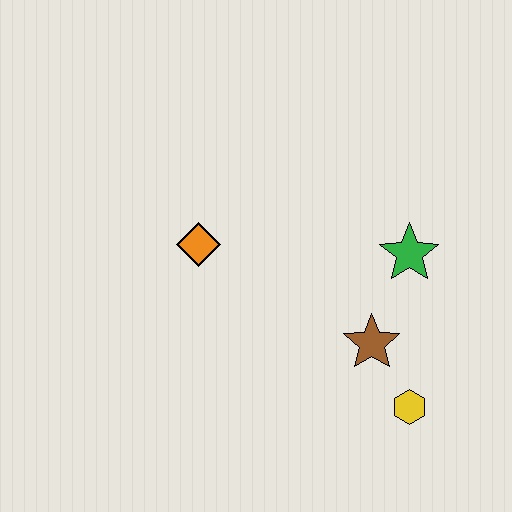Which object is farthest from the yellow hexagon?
The orange diamond is farthest from the yellow hexagon.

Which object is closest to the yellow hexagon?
The brown star is closest to the yellow hexagon.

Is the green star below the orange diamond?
Yes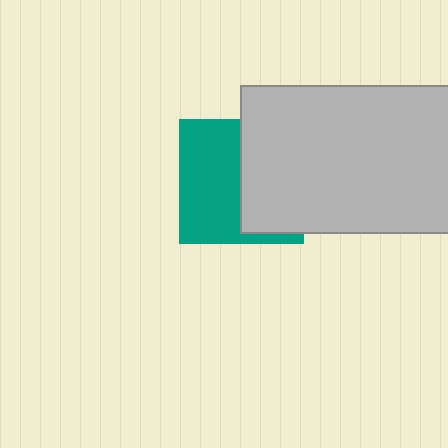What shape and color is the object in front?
The object in front is a light gray rectangle.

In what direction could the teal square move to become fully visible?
The teal square could move left. That would shift it out from behind the light gray rectangle entirely.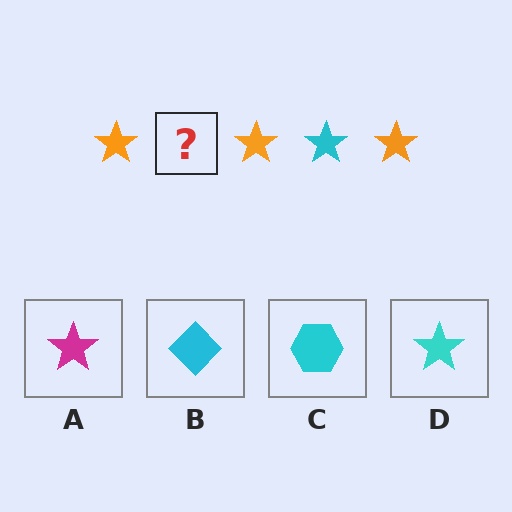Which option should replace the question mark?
Option D.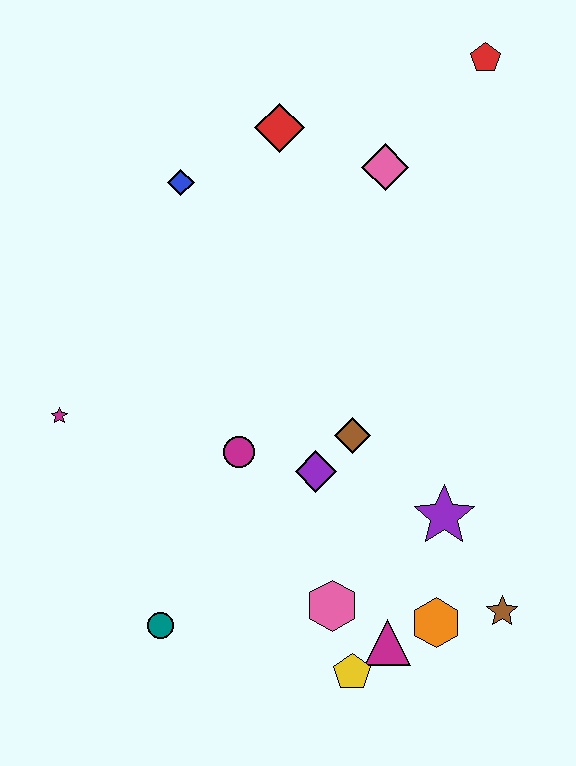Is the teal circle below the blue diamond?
Yes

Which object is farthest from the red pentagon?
The teal circle is farthest from the red pentagon.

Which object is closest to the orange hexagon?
The magenta triangle is closest to the orange hexagon.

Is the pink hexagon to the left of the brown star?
Yes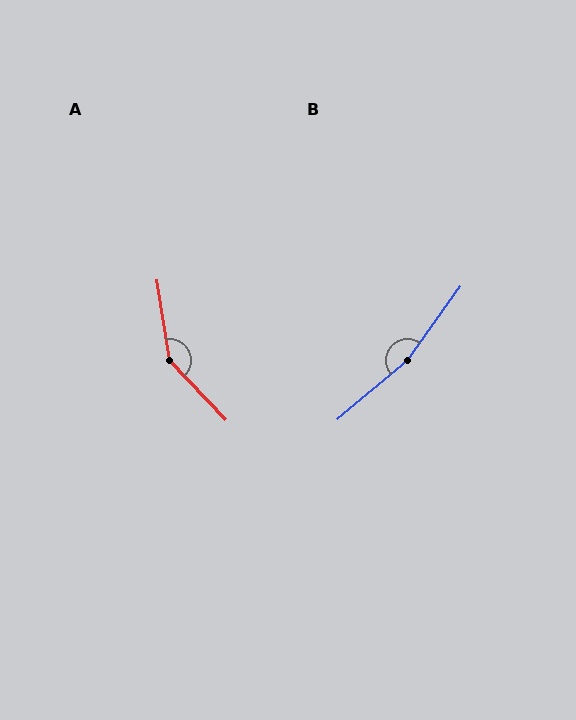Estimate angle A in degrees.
Approximately 145 degrees.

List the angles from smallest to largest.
A (145°), B (166°).